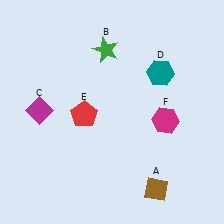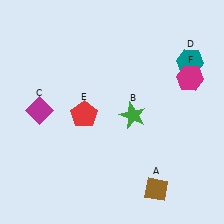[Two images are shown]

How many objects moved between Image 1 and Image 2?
3 objects moved between the two images.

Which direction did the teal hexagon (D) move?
The teal hexagon (D) moved right.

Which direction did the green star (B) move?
The green star (B) moved down.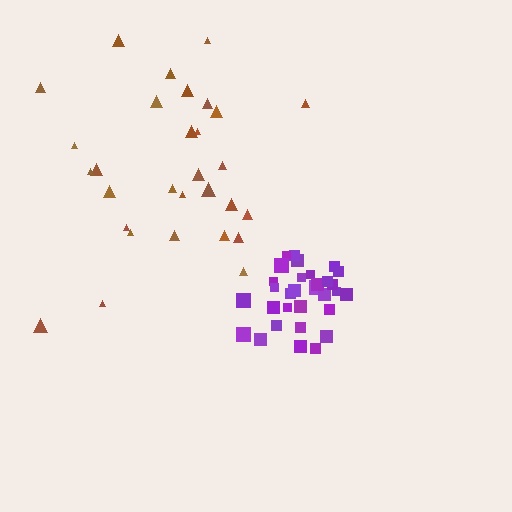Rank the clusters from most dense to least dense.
purple, brown.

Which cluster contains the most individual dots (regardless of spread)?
Purple (31).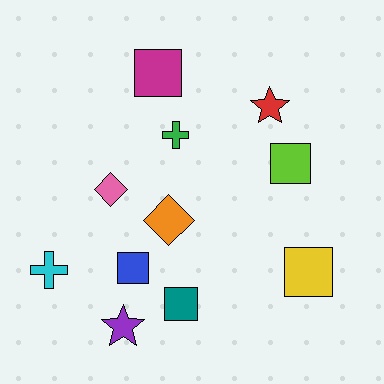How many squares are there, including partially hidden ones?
There are 5 squares.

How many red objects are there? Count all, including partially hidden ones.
There is 1 red object.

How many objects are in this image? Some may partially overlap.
There are 11 objects.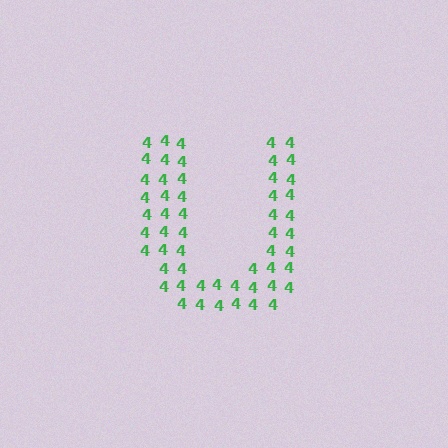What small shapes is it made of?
It is made of small digit 4's.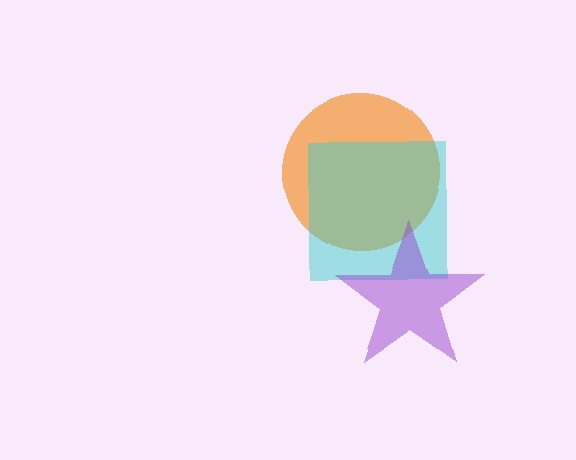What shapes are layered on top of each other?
The layered shapes are: an orange circle, a cyan square, a purple star.